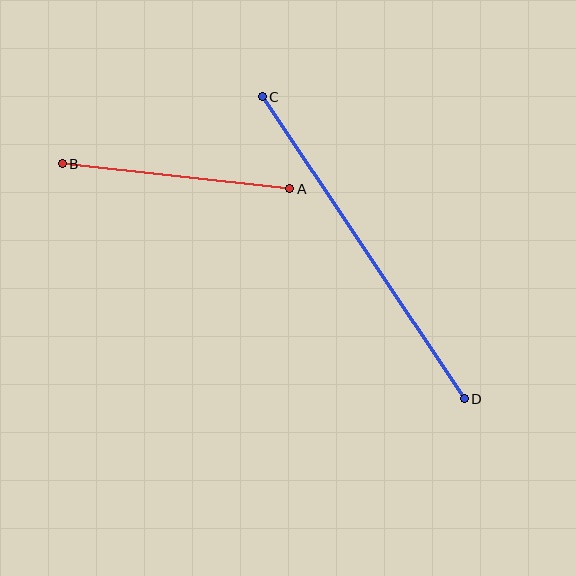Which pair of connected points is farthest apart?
Points C and D are farthest apart.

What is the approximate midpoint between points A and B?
The midpoint is at approximately (176, 176) pixels.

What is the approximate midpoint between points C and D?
The midpoint is at approximately (363, 248) pixels.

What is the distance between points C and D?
The distance is approximately 364 pixels.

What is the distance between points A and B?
The distance is approximately 229 pixels.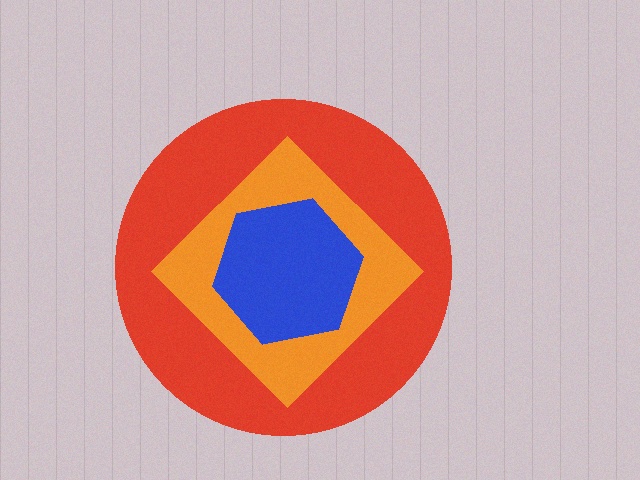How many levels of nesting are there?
3.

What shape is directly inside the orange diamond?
The blue hexagon.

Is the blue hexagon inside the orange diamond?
Yes.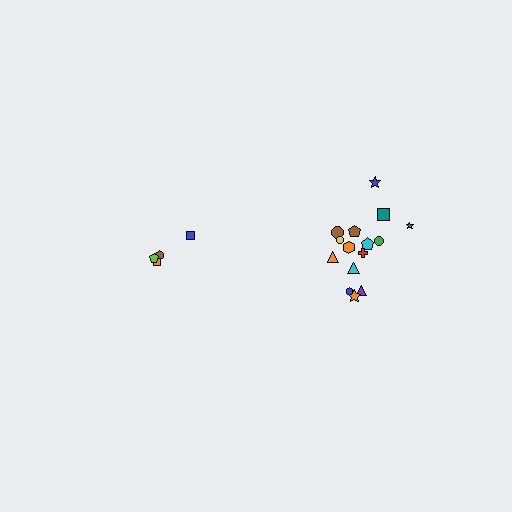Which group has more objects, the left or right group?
The right group.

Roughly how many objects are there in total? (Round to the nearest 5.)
Roughly 20 objects in total.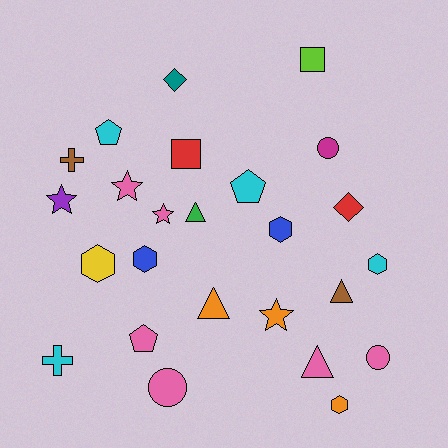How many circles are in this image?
There are 3 circles.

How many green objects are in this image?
There is 1 green object.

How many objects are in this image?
There are 25 objects.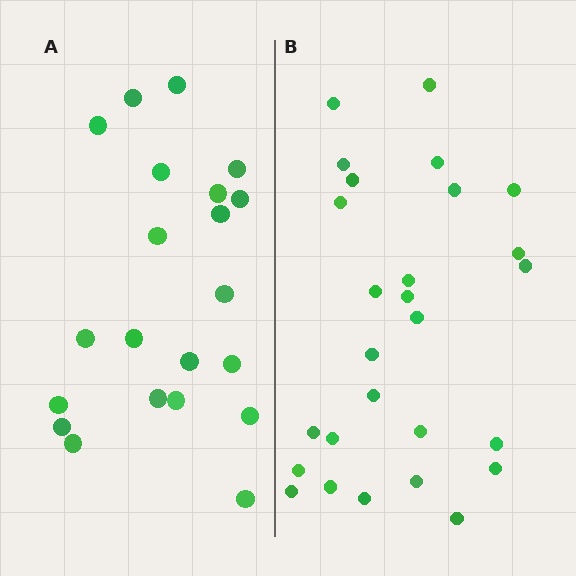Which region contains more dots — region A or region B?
Region B (the right region) has more dots.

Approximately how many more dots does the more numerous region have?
Region B has about 6 more dots than region A.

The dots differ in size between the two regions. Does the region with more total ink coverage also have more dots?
No. Region A has more total ink coverage because its dots are larger, but region B actually contains more individual dots. Total area can be misleading — the number of items is what matters here.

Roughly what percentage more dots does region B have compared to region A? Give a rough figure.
About 30% more.